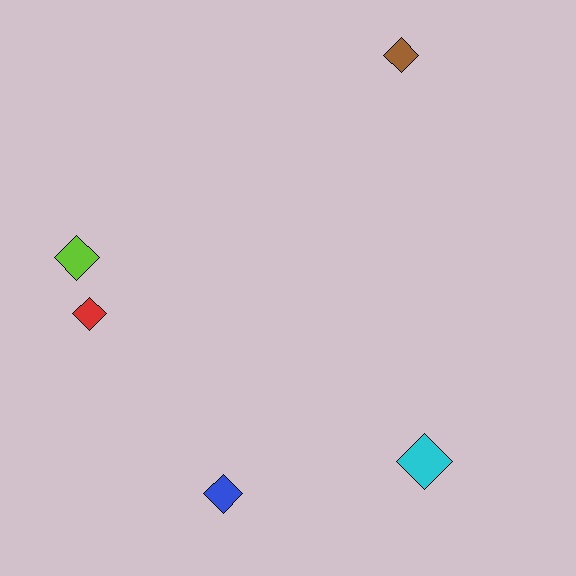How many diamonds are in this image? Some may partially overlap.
There are 5 diamonds.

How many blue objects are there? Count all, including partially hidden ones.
There is 1 blue object.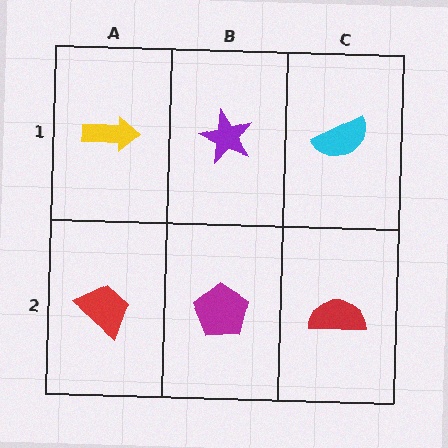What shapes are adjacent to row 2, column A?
A yellow arrow (row 1, column A), a magenta pentagon (row 2, column B).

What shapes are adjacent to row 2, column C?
A cyan semicircle (row 1, column C), a magenta pentagon (row 2, column B).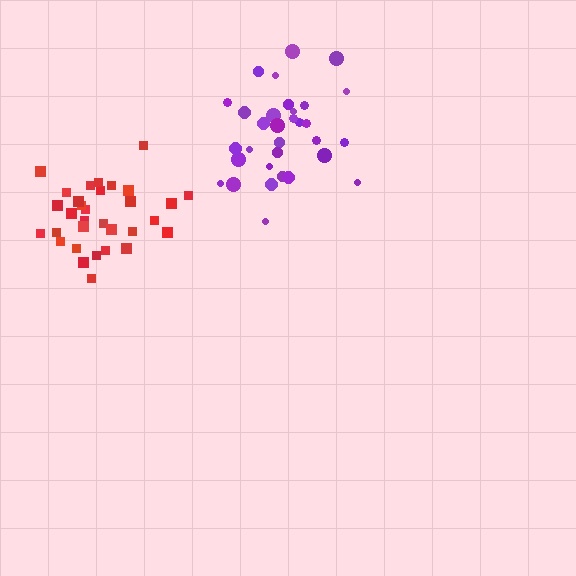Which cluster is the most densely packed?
Purple.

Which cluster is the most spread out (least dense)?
Red.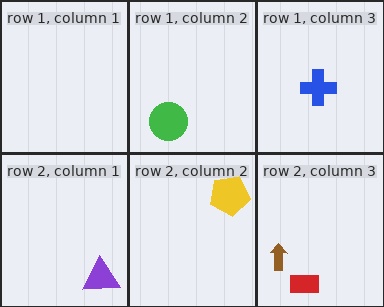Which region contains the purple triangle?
The row 2, column 1 region.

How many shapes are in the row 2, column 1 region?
1.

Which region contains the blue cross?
The row 1, column 3 region.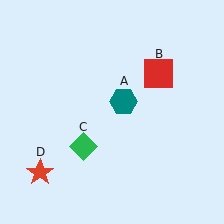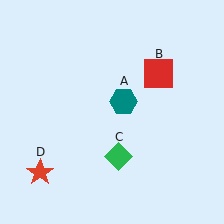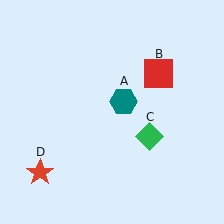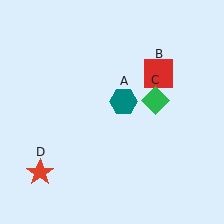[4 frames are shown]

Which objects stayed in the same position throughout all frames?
Teal hexagon (object A) and red square (object B) and red star (object D) remained stationary.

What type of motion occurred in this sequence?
The green diamond (object C) rotated counterclockwise around the center of the scene.